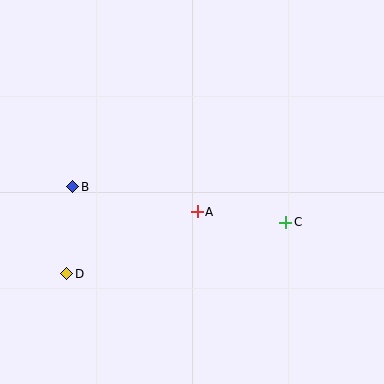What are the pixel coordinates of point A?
Point A is at (197, 212).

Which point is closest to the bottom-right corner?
Point C is closest to the bottom-right corner.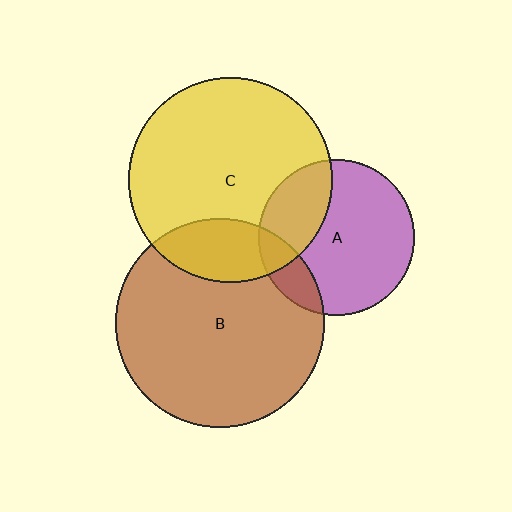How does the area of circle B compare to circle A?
Approximately 1.8 times.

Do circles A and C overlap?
Yes.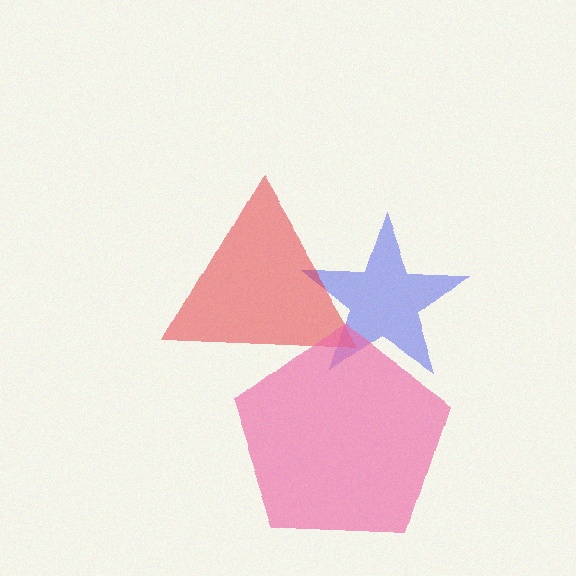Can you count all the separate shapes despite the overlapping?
Yes, there are 3 separate shapes.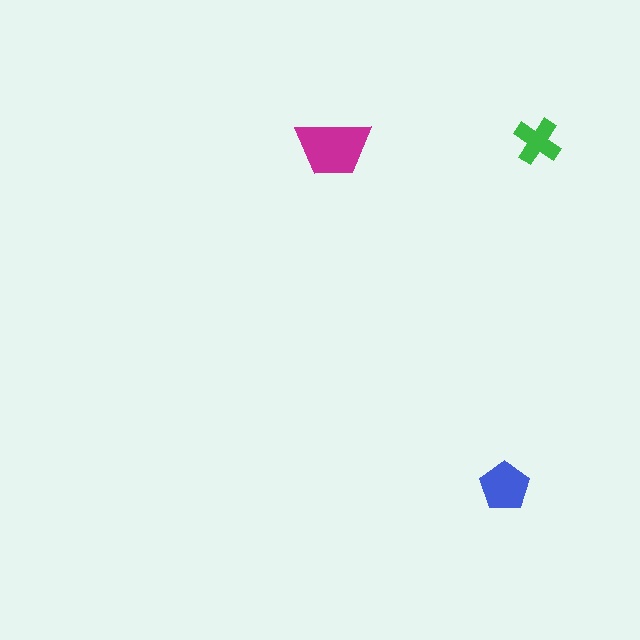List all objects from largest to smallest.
The magenta trapezoid, the blue pentagon, the green cross.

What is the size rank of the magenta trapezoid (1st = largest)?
1st.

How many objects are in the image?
There are 3 objects in the image.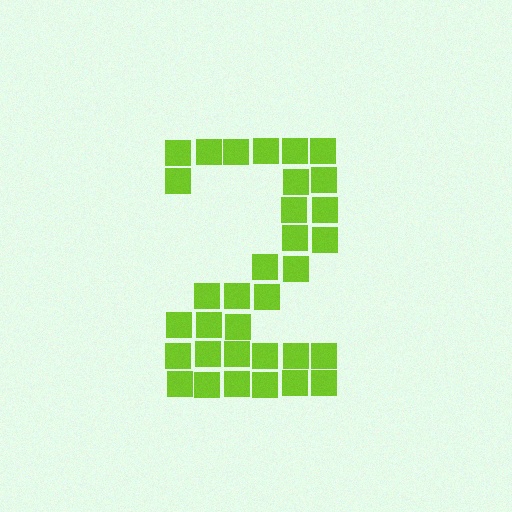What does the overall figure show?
The overall figure shows the digit 2.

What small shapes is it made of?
It is made of small squares.